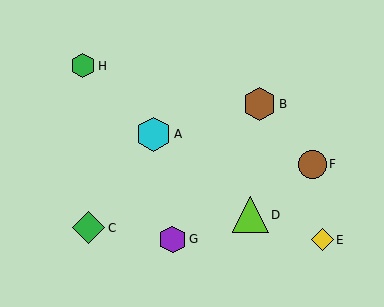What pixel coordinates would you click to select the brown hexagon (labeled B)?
Click at (260, 104) to select the brown hexagon B.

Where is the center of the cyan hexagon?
The center of the cyan hexagon is at (154, 134).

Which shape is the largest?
The lime triangle (labeled D) is the largest.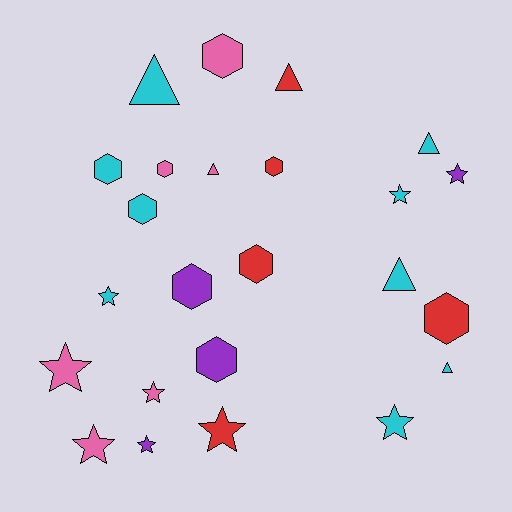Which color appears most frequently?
Cyan, with 9 objects.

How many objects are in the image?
There are 24 objects.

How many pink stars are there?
There are 3 pink stars.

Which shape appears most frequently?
Hexagon, with 9 objects.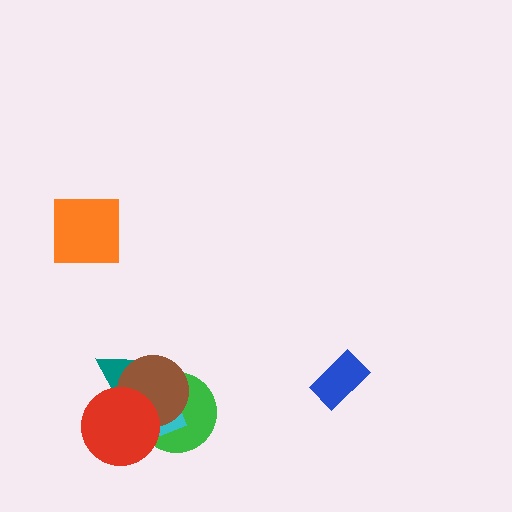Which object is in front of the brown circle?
The red circle is in front of the brown circle.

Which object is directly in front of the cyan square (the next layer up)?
The teal triangle is directly in front of the cyan square.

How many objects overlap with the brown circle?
4 objects overlap with the brown circle.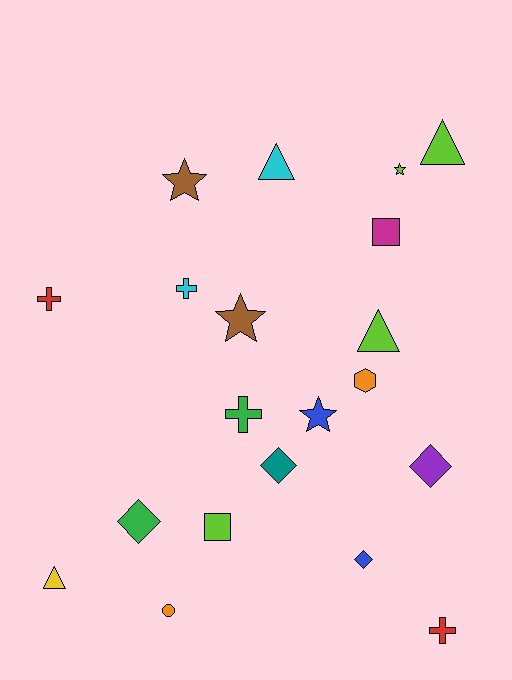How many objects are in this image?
There are 20 objects.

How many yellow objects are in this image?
There is 1 yellow object.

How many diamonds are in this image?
There are 4 diamonds.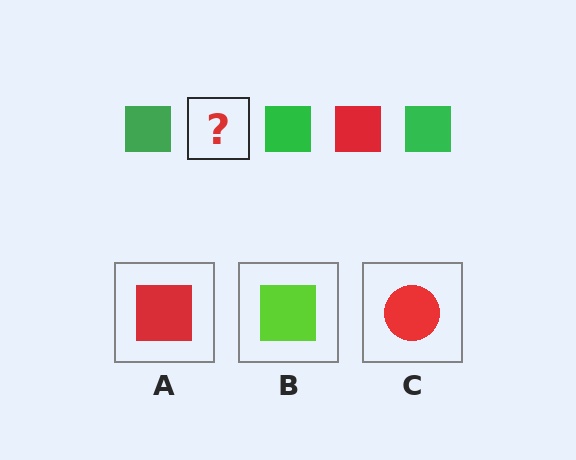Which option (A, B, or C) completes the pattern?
A.